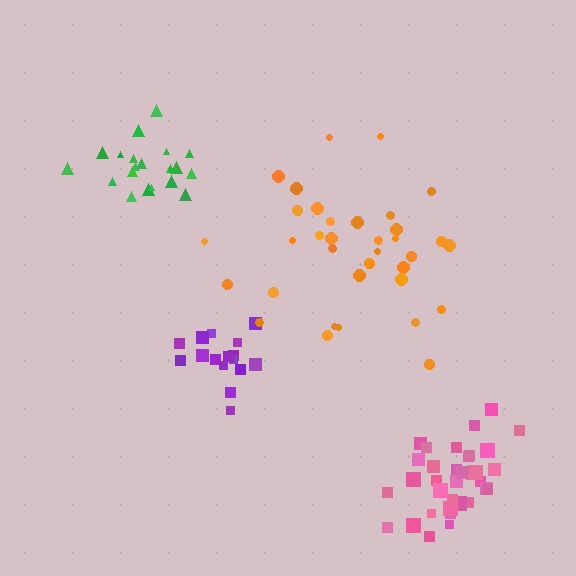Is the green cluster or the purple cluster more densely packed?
Purple.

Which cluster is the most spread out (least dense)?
Orange.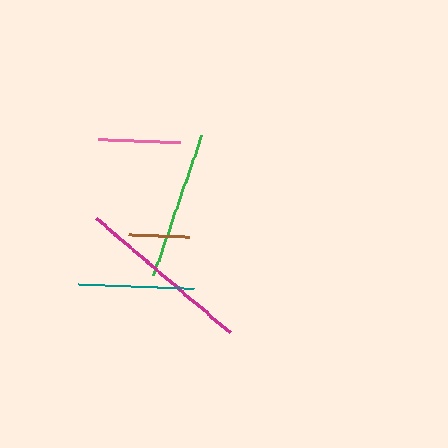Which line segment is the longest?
The magenta line is the longest at approximately 176 pixels.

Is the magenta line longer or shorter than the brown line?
The magenta line is longer than the brown line.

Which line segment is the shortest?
The brown line is the shortest at approximately 61 pixels.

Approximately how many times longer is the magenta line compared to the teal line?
The magenta line is approximately 1.5 times the length of the teal line.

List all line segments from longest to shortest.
From longest to shortest: magenta, green, teal, pink, brown.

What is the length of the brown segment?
The brown segment is approximately 61 pixels long.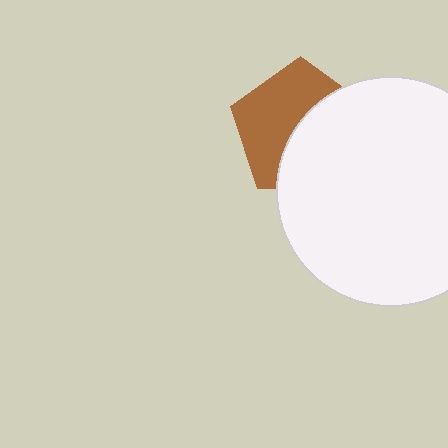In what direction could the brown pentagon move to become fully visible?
The brown pentagon could move left. That would shift it out from behind the white circle entirely.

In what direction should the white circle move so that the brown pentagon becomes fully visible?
The white circle should move right. That is the shortest direction to clear the overlap and leave the brown pentagon fully visible.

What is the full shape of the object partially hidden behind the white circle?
The partially hidden object is a brown pentagon.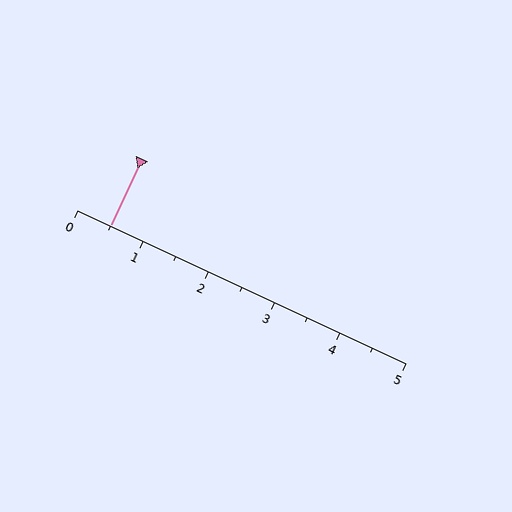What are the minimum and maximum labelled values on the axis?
The axis runs from 0 to 5.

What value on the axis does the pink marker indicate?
The marker indicates approximately 0.5.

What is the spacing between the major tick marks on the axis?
The major ticks are spaced 1 apart.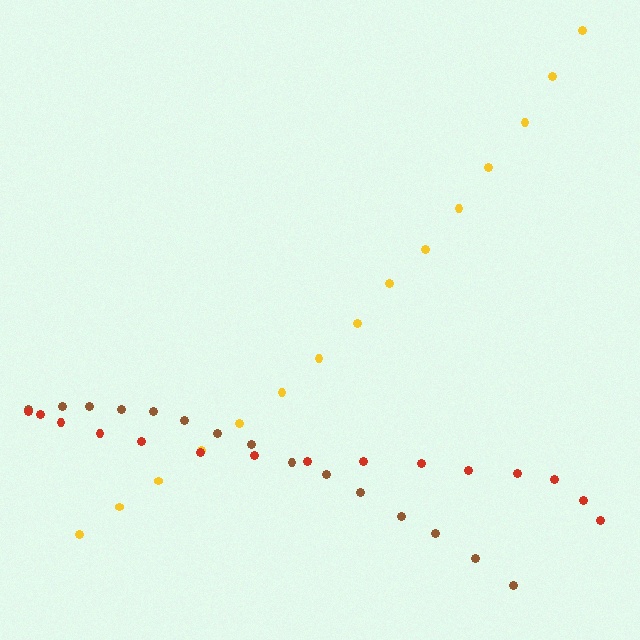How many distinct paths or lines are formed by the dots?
There are 3 distinct paths.